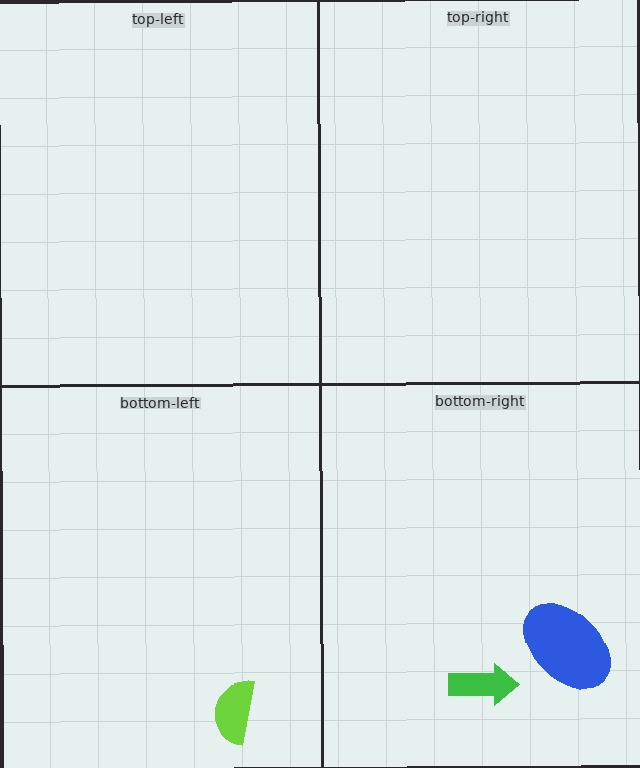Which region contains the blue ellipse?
The bottom-right region.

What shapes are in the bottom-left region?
The lime semicircle.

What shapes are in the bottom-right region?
The green arrow, the blue ellipse.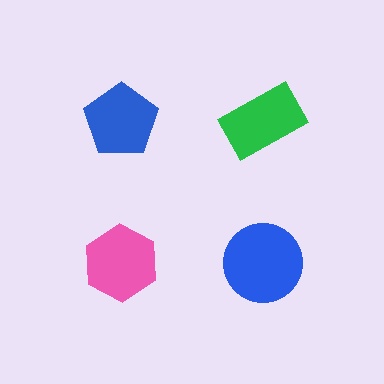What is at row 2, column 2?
A blue circle.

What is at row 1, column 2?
A green rectangle.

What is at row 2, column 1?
A pink hexagon.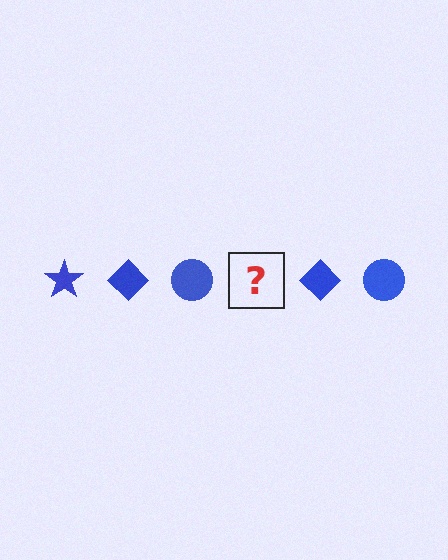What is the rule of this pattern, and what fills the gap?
The rule is that the pattern cycles through star, diamond, circle shapes in blue. The gap should be filled with a blue star.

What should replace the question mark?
The question mark should be replaced with a blue star.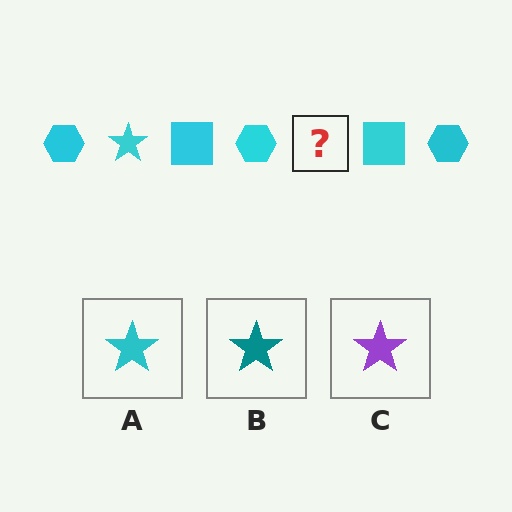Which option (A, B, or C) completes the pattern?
A.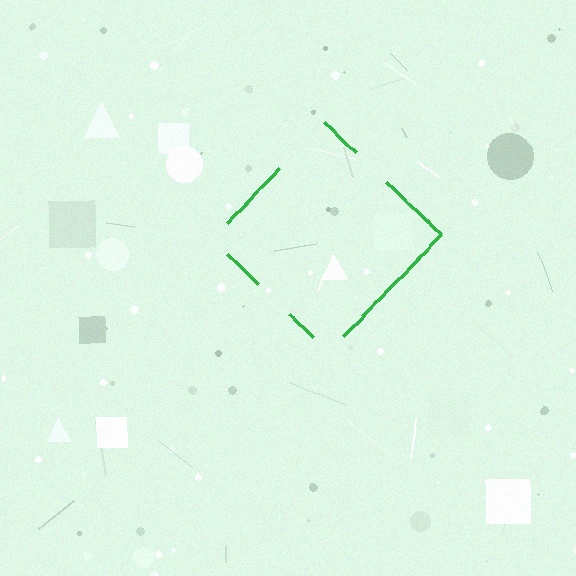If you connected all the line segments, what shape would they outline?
They would outline a diamond.